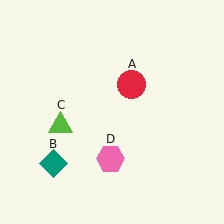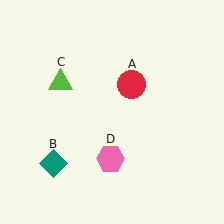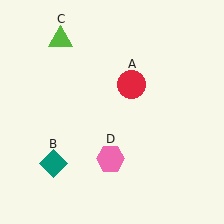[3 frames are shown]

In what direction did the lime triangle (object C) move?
The lime triangle (object C) moved up.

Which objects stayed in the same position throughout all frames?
Red circle (object A) and teal diamond (object B) and pink hexagon (object D) remained stationary.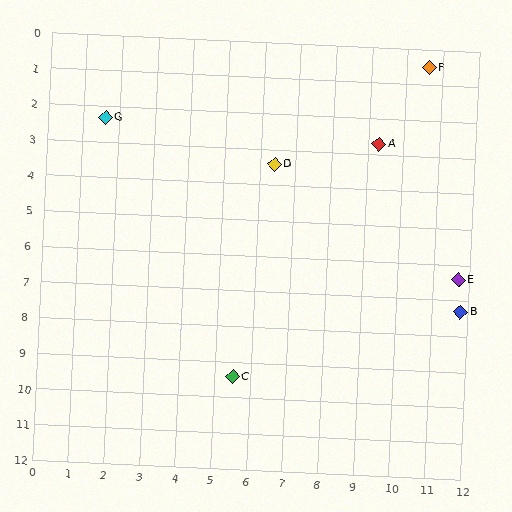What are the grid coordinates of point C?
Point C is at approximately (5.5, 9.4).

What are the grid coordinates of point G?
Point G is at approximately (1.6, 2.3).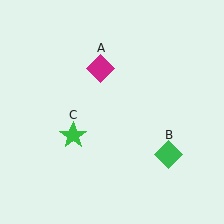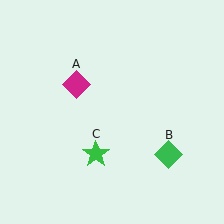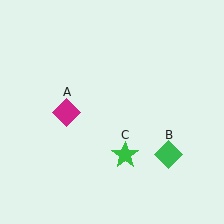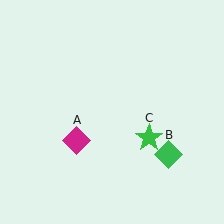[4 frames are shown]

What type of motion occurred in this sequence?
The magenta diamond (object A), green star (object C) rotated counterclockwise around the center of the scene.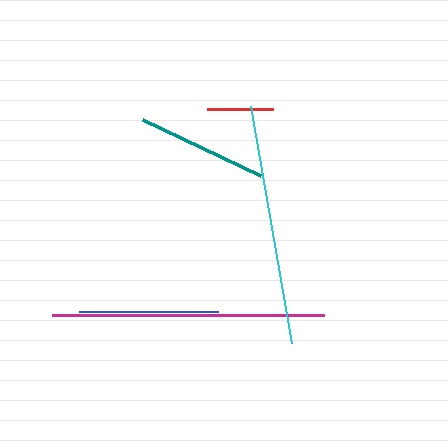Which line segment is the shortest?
The red line is the shortest at approximately 66 pixels.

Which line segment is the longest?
The magenta line is the longest at approximately 272 pixels.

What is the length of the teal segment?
The teal segment is approximately 131 pixels long.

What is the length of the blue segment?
The blue segment is approximately 139 pixels long.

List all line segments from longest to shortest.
From longest to shortest: magenta, cyan, blue, teal, red.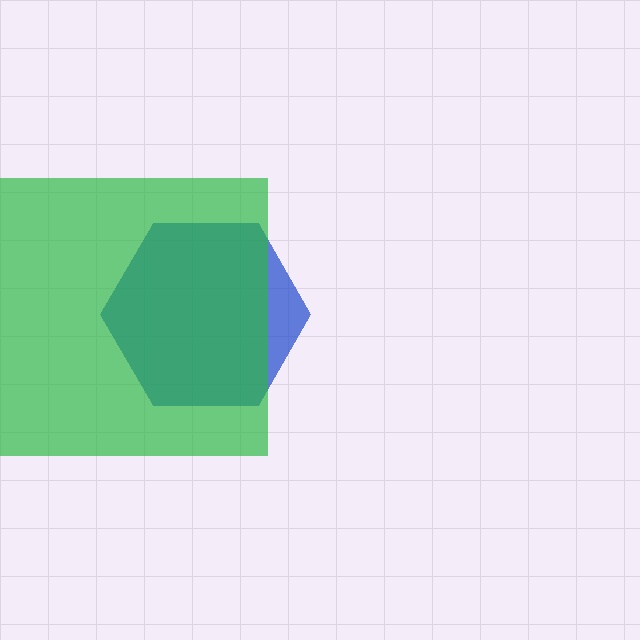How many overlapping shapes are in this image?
There are 2 overlapping shapes in the image.